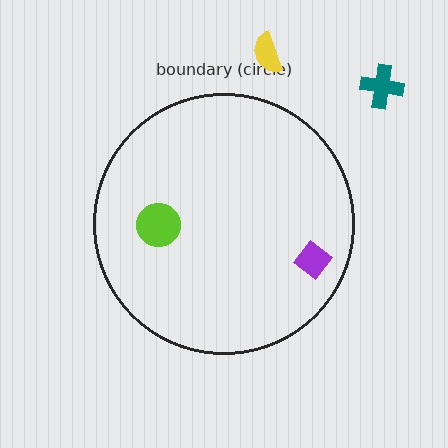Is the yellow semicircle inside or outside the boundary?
Outside.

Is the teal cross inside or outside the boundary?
Outside.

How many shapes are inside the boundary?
2 inside, 2 outside.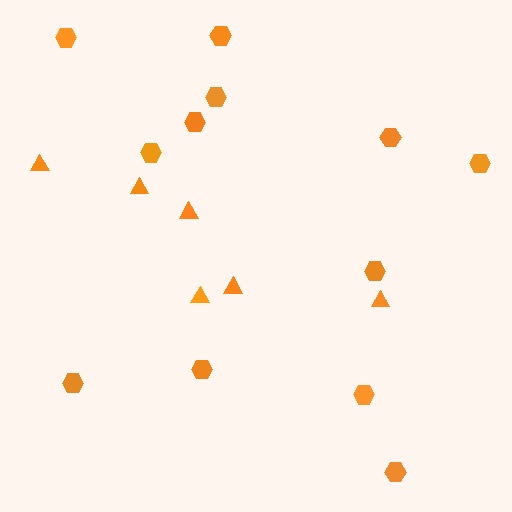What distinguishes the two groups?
There are 2 groups: one group of hexagons (12) and one group of triangles (6).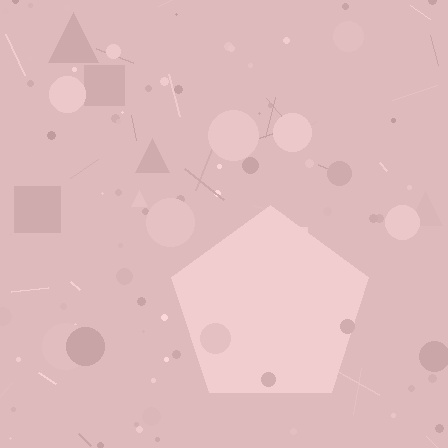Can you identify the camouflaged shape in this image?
The camouflaged shape is a pentagon.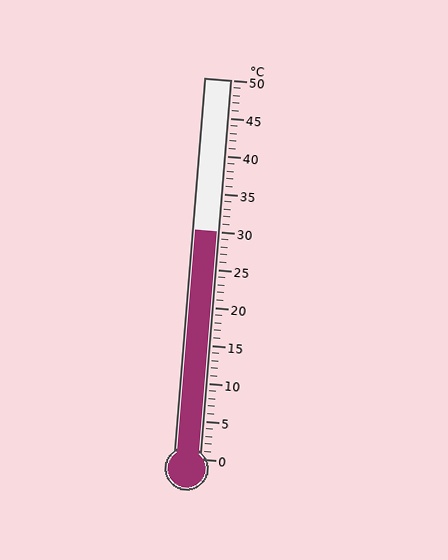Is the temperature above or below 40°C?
The temperature is below 40°C.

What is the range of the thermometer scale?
The thermometer scale ranges from 0°C to 50°C.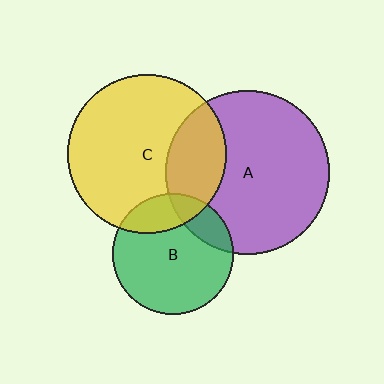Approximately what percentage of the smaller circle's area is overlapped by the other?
Approximately 15%.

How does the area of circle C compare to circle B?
Approximately 1.7 times.